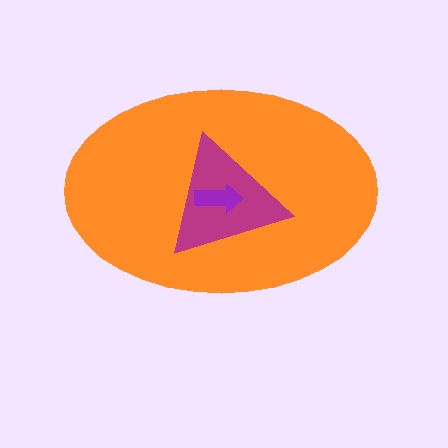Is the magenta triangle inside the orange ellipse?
Yes.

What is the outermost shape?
The orange ellipse.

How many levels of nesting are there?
3.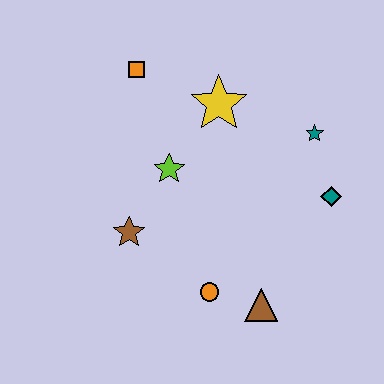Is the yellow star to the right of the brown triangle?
No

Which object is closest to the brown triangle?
The orange circle is closest to the brown triangle.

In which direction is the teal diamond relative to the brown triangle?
The teal diamond is above the brown triangle.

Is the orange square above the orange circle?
Yes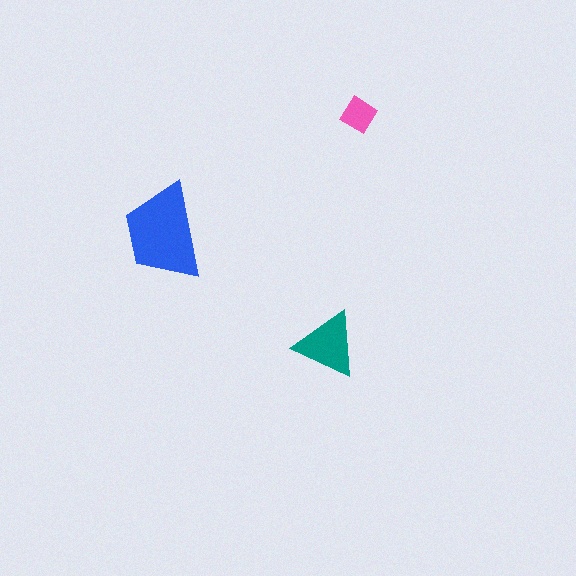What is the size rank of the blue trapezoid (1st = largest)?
1st.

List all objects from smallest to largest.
The pink diamond, the teal triangle, the blue trapezoid.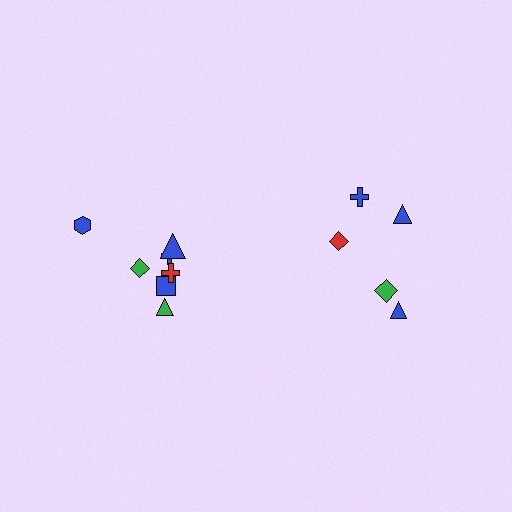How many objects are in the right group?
There are 5 objects.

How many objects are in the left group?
There are 7 objects.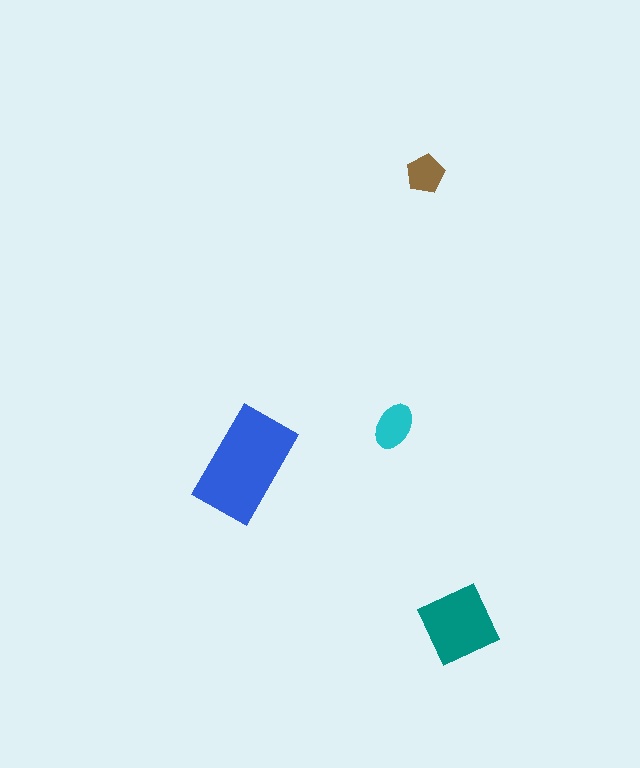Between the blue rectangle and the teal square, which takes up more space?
The blue rectangle.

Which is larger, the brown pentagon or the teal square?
The teal square.